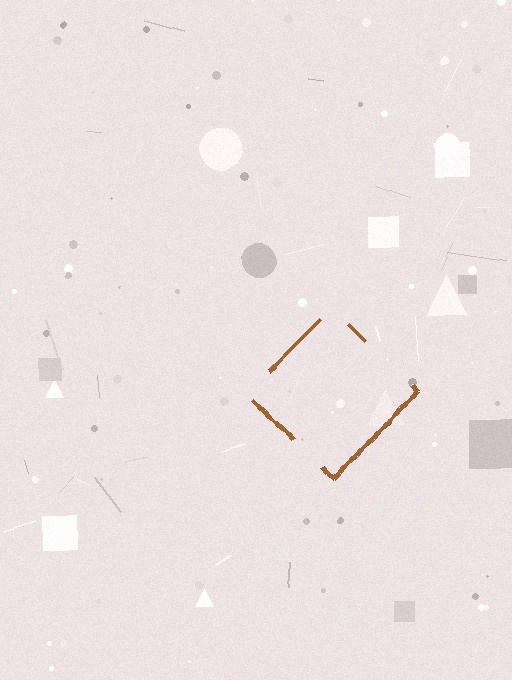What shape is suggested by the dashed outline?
The dashed outline suggests a diamond.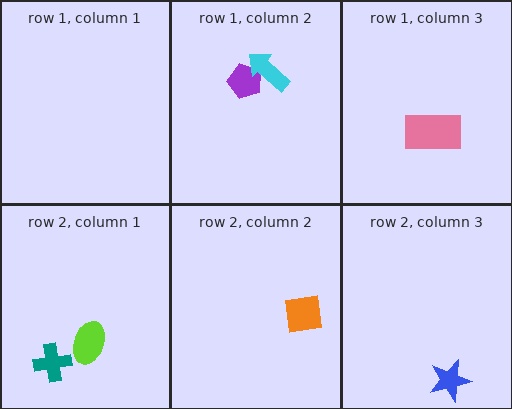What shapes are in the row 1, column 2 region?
The purple pentagon, the cyan arrow.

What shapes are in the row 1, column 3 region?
The pink rectangle.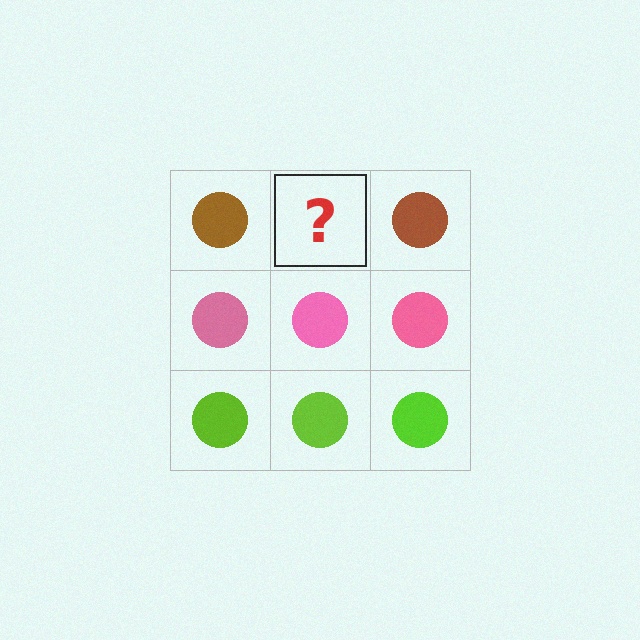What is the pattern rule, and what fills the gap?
The rule is that each row has a consistent color. The gap should be filled with a brown circle.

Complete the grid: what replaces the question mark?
The question mark should be replaced with a brown circle.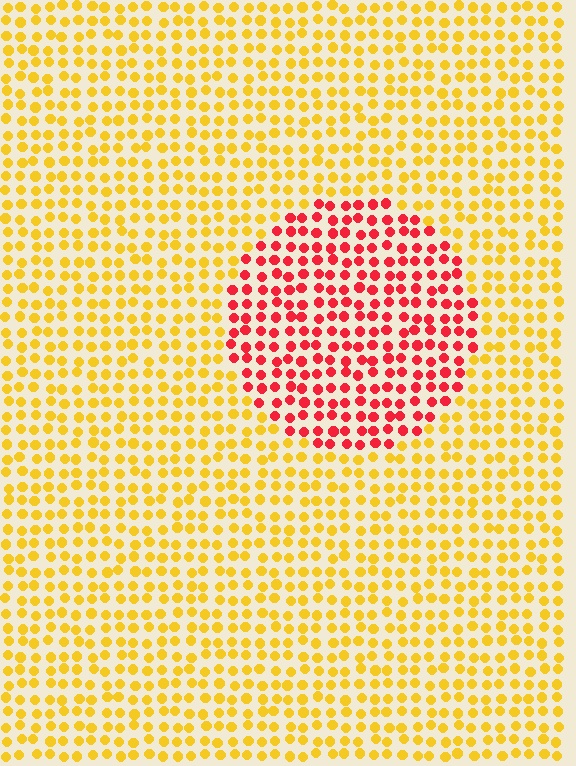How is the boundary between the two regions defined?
The boundary is defined purely by a slight shift in hue (about 55 degrees). Spacing, size, and orientation are identical on both sides.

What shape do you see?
I see a circle.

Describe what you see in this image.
The image is filled with small yellow elements in a uniform arrangement. A circle-shaped region is visible where the elements are tinted to a slightly different hue, forming a subtle color boundary.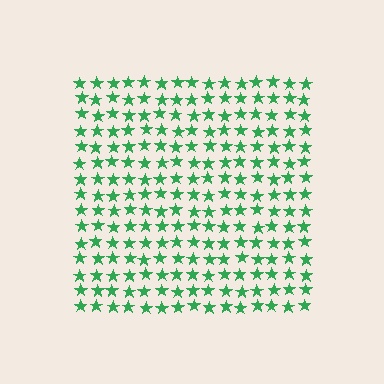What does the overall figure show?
The overall figure shows a square.